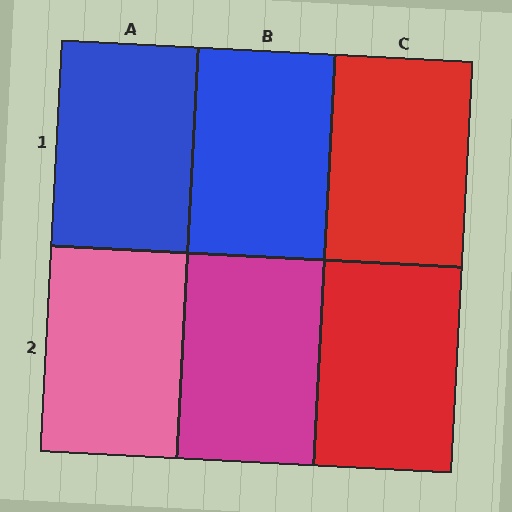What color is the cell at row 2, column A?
Pink.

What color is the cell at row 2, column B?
Magenta.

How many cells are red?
2 cells are red.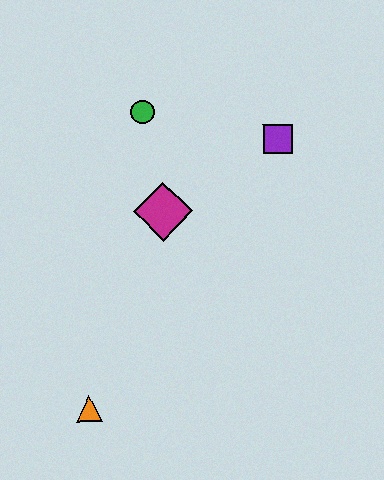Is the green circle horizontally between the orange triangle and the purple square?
Yes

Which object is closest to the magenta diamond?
The green circle is closest to the magenta diamond.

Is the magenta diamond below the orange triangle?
No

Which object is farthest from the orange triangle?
The purple square is farthest from the orange triangle.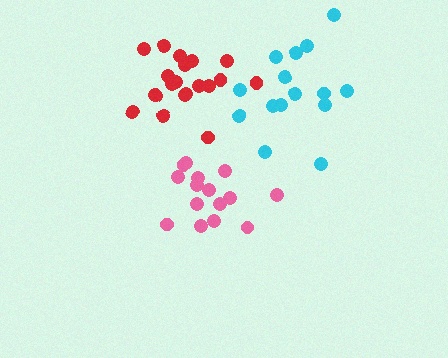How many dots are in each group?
Group 1: 20 dots, Group 2: 15 dots, Group 3: 15 dots (50 total).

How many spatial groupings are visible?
There are 3 spatial groupings.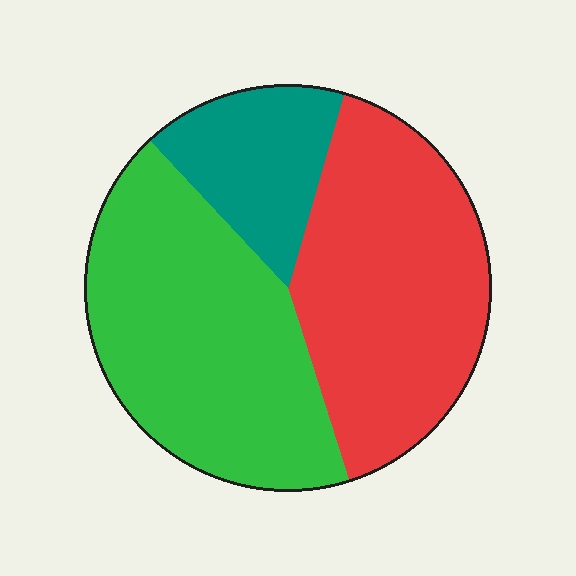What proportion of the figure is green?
Green takes up about two fifths (2/5) of the figure.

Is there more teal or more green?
Green.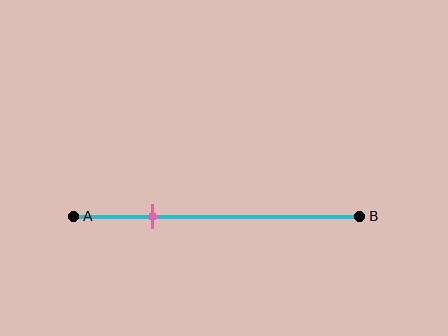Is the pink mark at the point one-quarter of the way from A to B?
Yes, the mark is approximately at the one-quarter point.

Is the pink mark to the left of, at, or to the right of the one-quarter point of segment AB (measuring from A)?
The pink mark is approximately at the one-quarter point of segment AB.